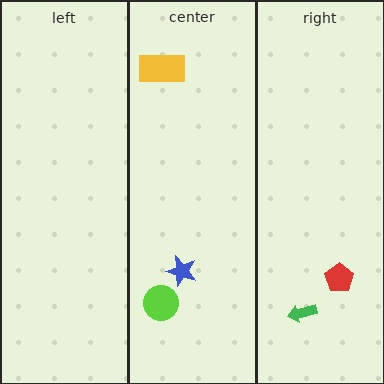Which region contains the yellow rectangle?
The center region.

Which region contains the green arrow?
The right region.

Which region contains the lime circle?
The center region.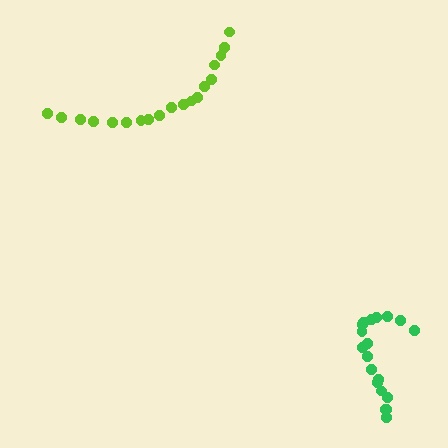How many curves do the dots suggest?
There are 2 distinct paths.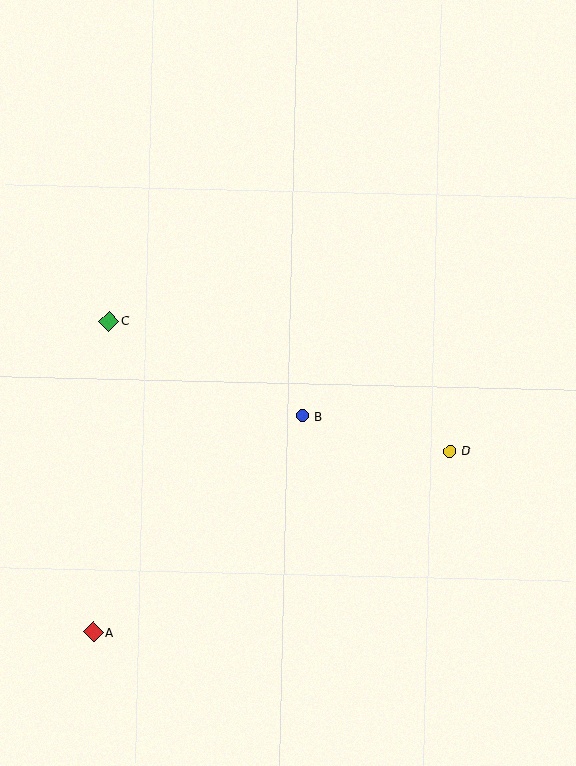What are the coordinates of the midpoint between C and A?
The midpoint between C and A is at (101, 476).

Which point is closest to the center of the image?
Point B at (303, 416) is closest to the center.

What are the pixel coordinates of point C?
Point C is at (109, 321).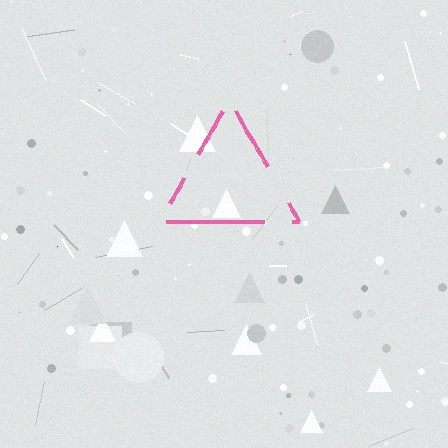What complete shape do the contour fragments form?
The contour fragments form a triangle.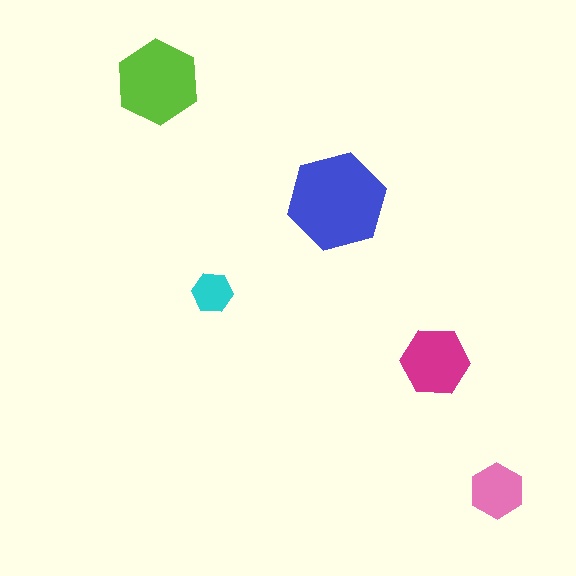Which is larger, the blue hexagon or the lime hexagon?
The blue one.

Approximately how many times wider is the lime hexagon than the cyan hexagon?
About 2 times wider.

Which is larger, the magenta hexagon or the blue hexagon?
The blue one.